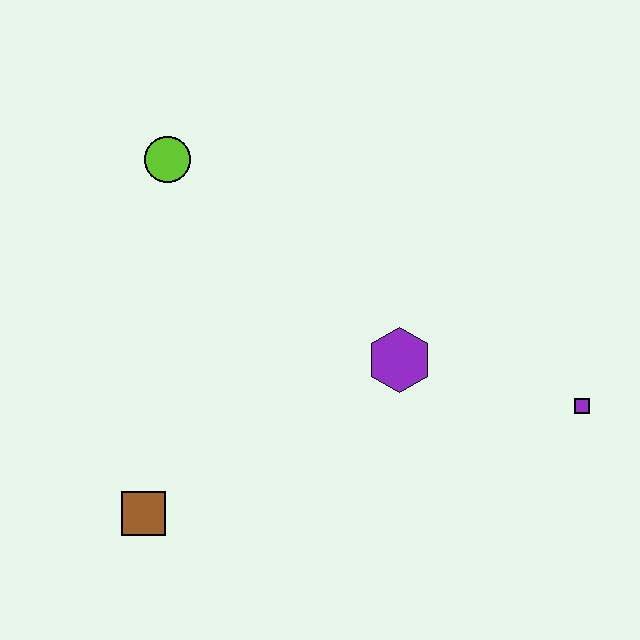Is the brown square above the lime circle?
No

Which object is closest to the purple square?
The purple hexagon is closest to the purple square.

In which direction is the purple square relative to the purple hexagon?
The purple square is to the right of the purple hexagon.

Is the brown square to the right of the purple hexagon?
No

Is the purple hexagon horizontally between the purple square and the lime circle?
Yes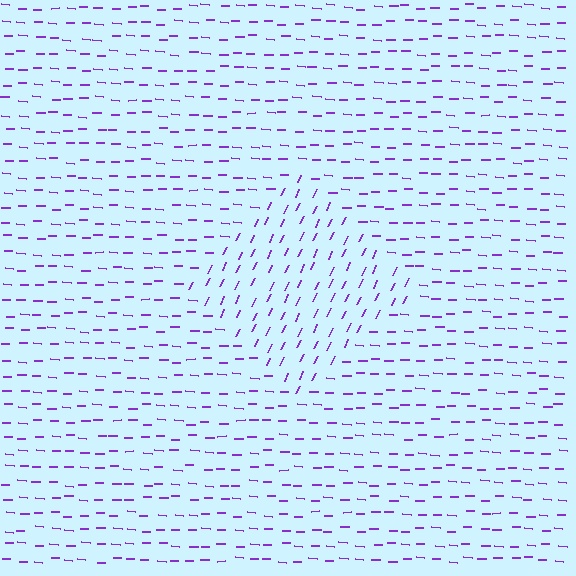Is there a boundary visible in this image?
Yes, there is a texture boundary formed by a change in line orientation.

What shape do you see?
I see a diamond.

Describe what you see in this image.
The image is filled with small purple line segments. A diamond region in the image has lines oriented differently from the surrounding lines, creating a visible texture boundary.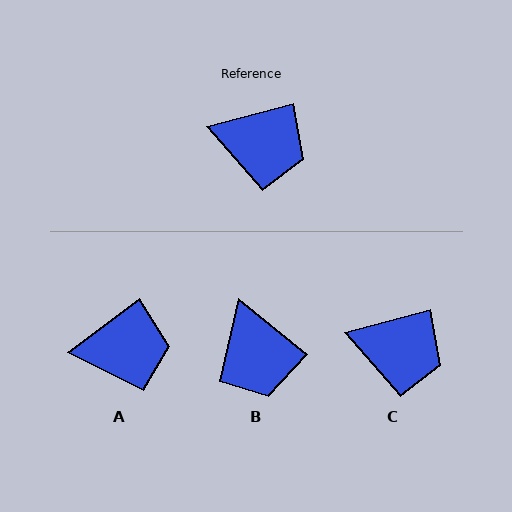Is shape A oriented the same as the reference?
No, it is off by about 22 degrees.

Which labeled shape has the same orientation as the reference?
C.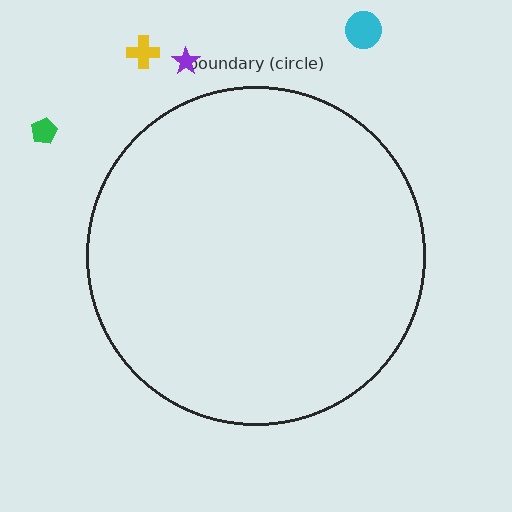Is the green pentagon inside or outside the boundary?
Outside.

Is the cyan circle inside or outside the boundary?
Outside.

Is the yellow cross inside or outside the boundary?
Outside.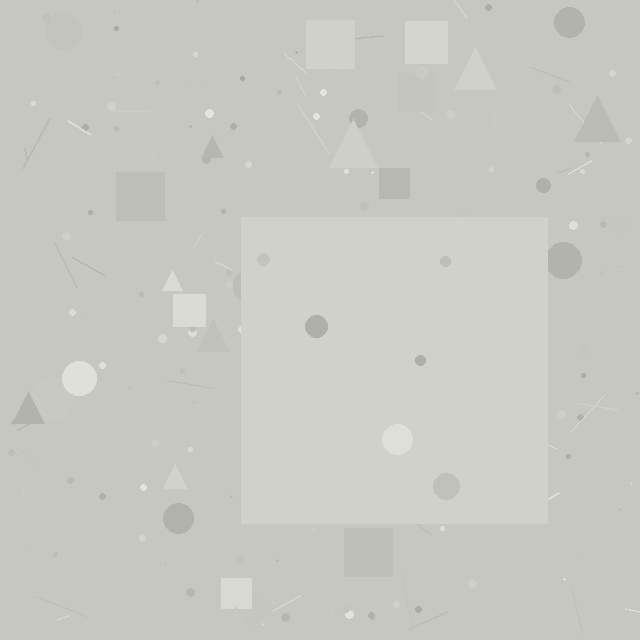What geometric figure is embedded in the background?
A square is embedded in the background.